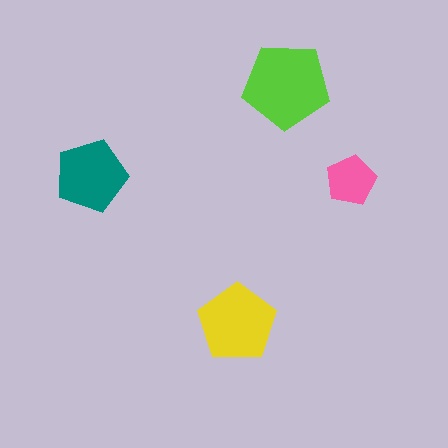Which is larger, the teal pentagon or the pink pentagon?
The teal one.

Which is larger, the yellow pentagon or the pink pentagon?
The yellow one.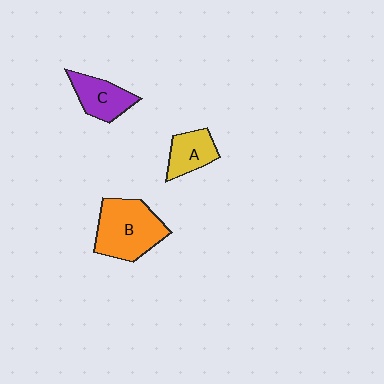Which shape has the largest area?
Shape B (orange).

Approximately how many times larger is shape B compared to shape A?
Approximately 1.9 times.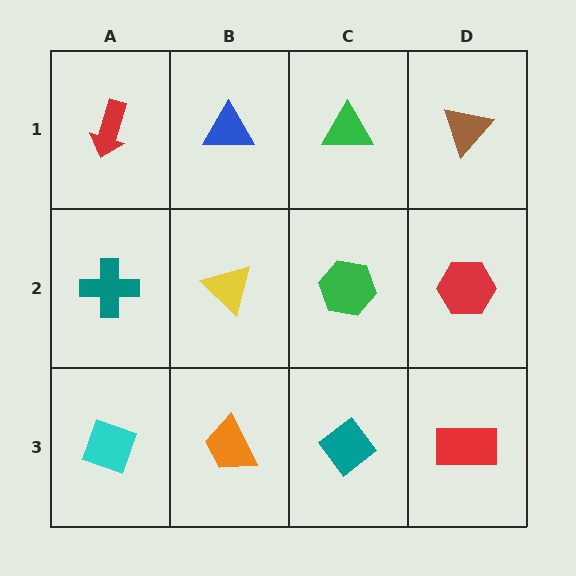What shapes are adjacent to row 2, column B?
A blue triangle (row 1, column B), an orange trapezoid (row 3, column B), a teal cross (row 2, column A), a green hexagon (row 2, column C).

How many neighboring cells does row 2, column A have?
3.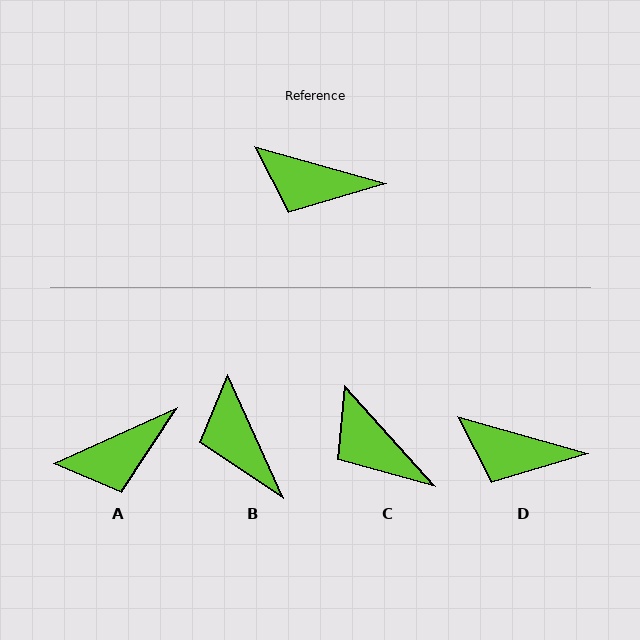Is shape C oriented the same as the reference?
No, it is off by about 32 degrees.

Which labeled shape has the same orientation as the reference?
D.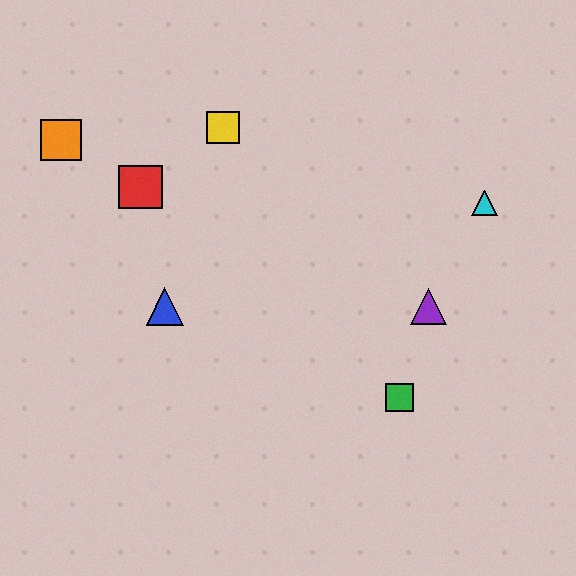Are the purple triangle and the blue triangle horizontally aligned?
Yes, both are at y≈306.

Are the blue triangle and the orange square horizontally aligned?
No, the blue triangle is at y≈306 and the orange square is at y≈140.